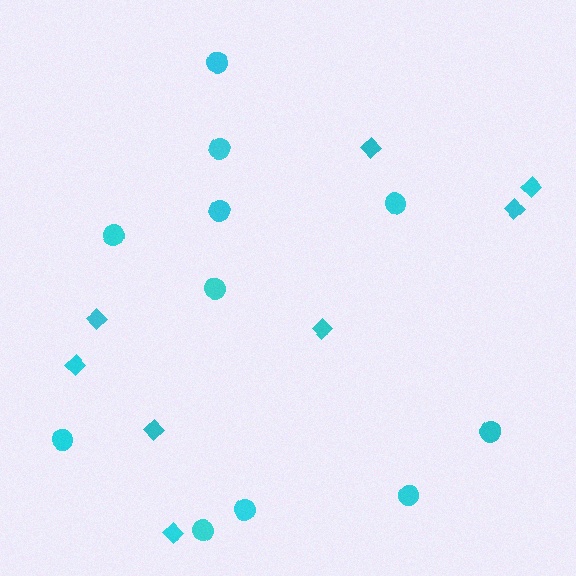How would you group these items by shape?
There are 2 groups: one group of diamonds (8) and one group of circles (11).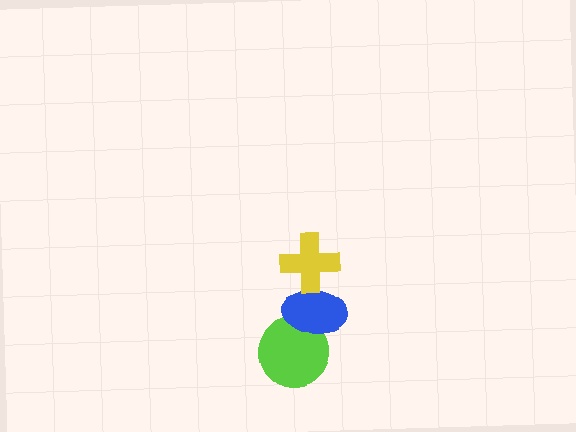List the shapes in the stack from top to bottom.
From top to bottom: the yellow cross, the blue ellipse, the lime circle.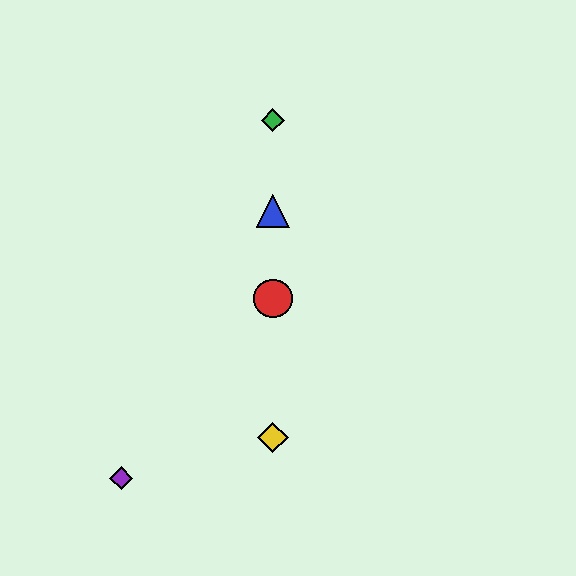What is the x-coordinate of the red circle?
The red circle is at x≈273.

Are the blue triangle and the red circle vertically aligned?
Yes, both are at x≈273.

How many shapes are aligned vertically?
4 shapes (the red circle, the blue triangle, the green diamond, the yellow diamond) are aligned vertically.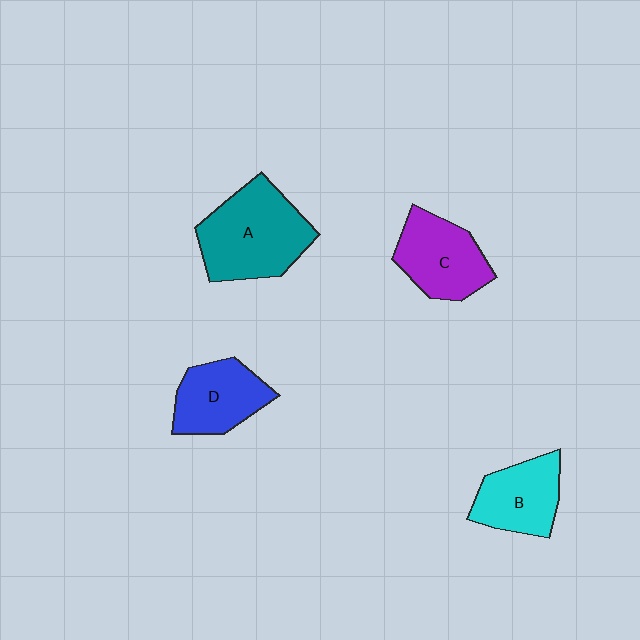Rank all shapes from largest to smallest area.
From largest to smallest: A (teal), C (purple), D (blue), B (cyan).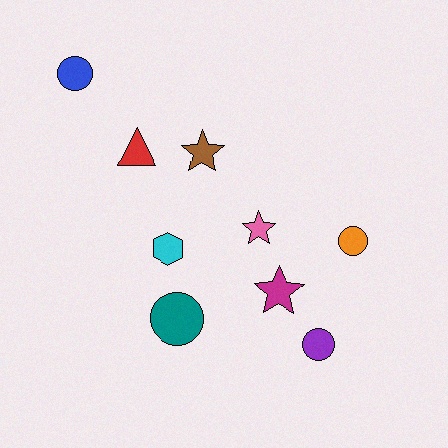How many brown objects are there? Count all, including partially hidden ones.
There is 1 brown object.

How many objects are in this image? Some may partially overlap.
There are 9 objects.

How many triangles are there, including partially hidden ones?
There is 1 triangle.